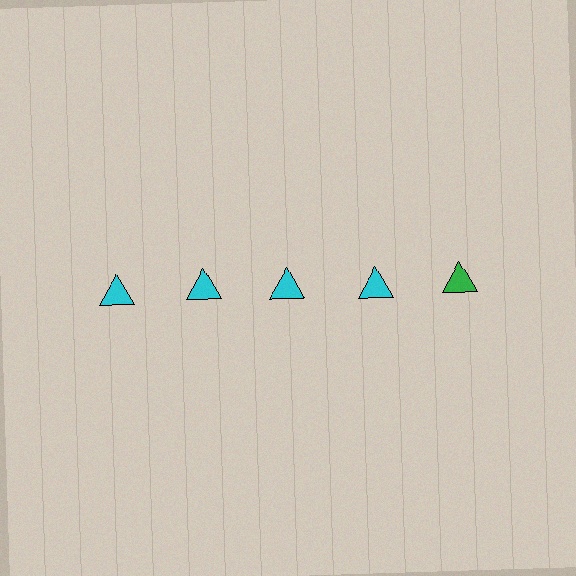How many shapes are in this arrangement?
There are 5 shapes arranged in a grid pattern.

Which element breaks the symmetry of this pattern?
The green triangle in the top row, rightmost column breaks the symmetry. All other shapes are cyan triangles.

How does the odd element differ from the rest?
It has a different color: green instead of cyan.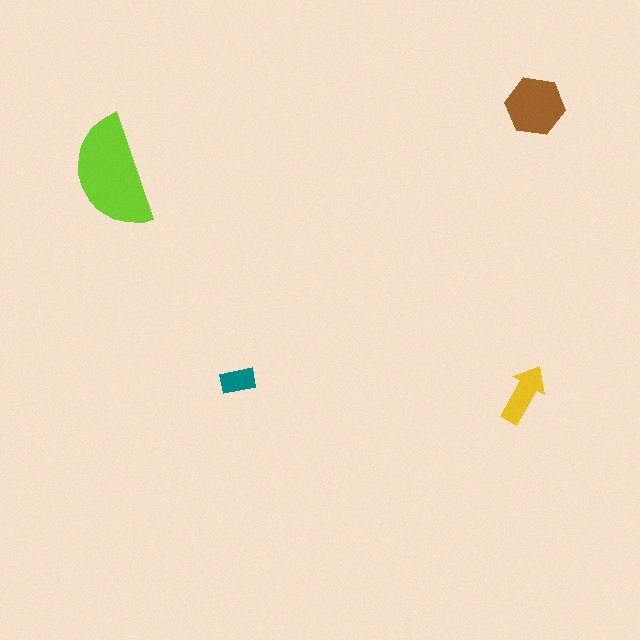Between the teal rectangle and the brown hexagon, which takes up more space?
The brown hexagon.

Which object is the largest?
The lime semicircle.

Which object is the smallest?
The teal rectangle.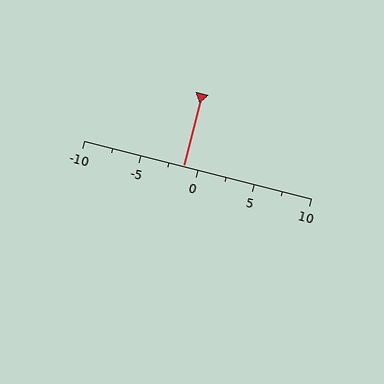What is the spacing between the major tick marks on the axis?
The major ticks are spaced 5 apart.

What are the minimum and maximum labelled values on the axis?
The axis runs from -10 to 10.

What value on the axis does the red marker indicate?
The marker indicates approximately -1.2.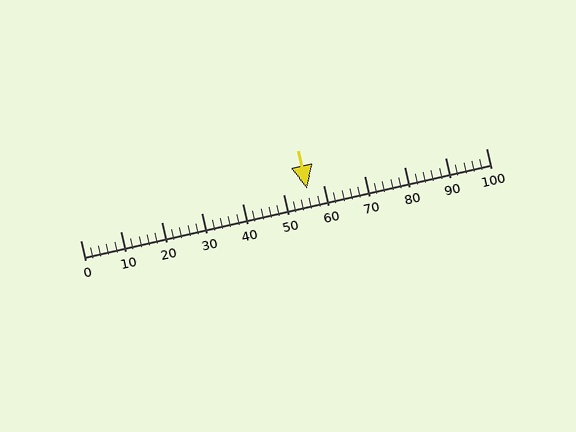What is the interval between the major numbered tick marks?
The major tick marks are spaced 10 units apart.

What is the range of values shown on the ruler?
The ruler shows values from 0 to 100.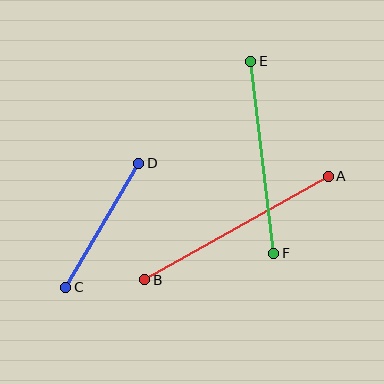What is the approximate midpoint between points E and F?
The midpoint is at approximately (262, 157) pixels.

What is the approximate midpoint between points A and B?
The midpoint is at approximately (237, 228) pixels.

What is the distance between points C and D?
The distance is approximately 144 pixels.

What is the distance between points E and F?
The distance is approximately 193 pixels.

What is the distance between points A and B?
The distance is approximately 211 pixels.